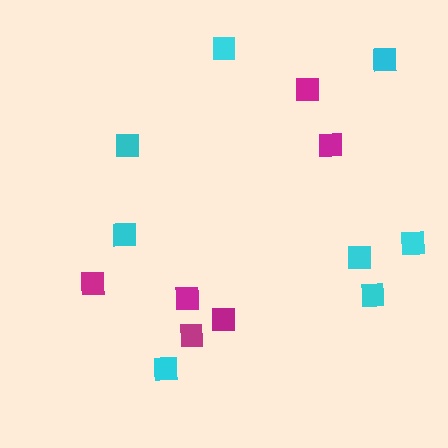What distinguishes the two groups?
There are 2 groups: one group of magenta squares (6) and one group of cyan squares (8).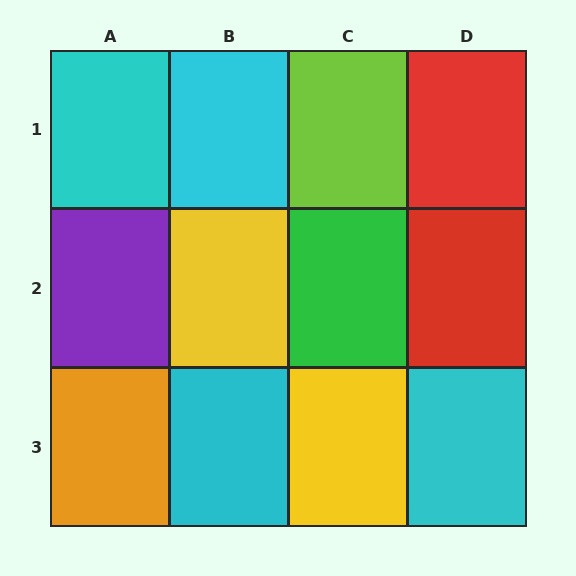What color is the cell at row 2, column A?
Purple.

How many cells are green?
1 cell is green.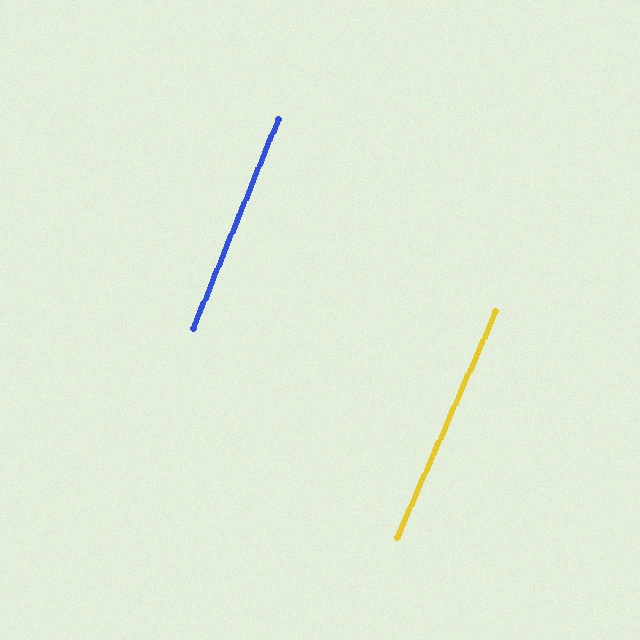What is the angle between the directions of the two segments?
Approximately 2 degrees.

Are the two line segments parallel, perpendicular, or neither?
Parallel — their directions differ by only 1.6°.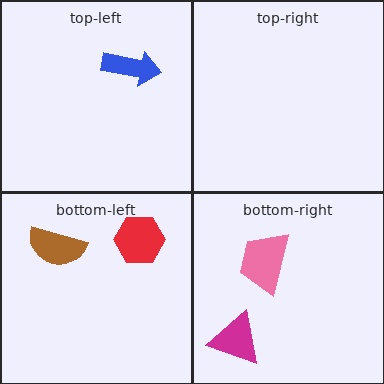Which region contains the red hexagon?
The bottom-left region.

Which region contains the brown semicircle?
The bottom-left region.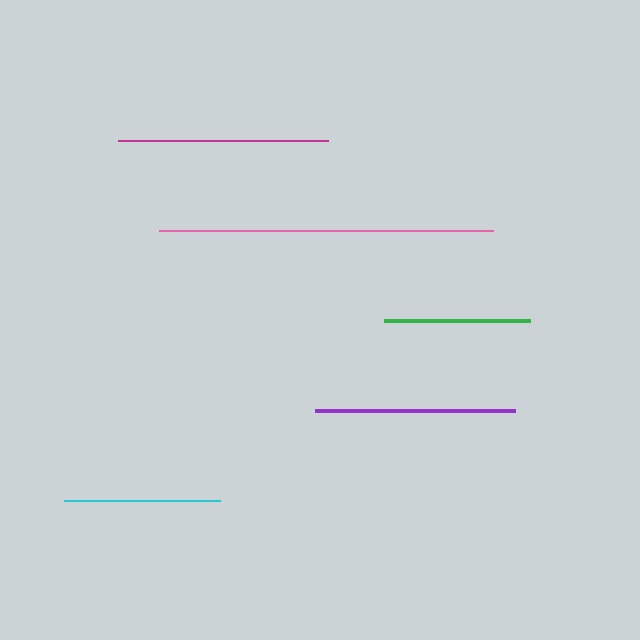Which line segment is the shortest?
The green line is the shortest at approximately 146 pixels.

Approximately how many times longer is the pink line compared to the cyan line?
The pink line is approximately 2.1 times the length of the cyan line.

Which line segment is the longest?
The pink line is the longest at approximately 334 pixels.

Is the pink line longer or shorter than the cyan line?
The pink line is longer than the cyan line.